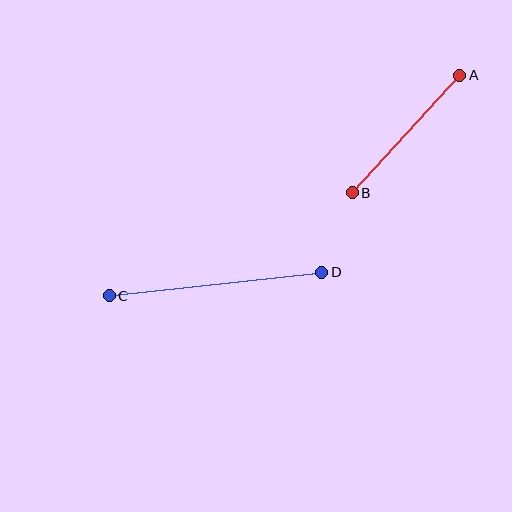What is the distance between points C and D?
The distance is approximately 214 pixels.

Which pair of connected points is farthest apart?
Points C and D are farthest apart.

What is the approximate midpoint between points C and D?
The midpoint is at approximately (216, 284) pixels.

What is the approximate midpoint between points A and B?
The midpoint is at approximately (406, 134) pixels.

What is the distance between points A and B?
The distance is approximately 159 pixels.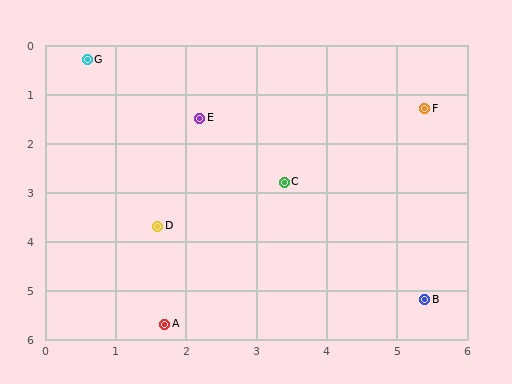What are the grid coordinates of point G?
Point G is at approximately (0.6, 0.3).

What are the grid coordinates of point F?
Point F is at approximately (5.4, 1.3).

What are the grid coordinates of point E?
Point E is at approximately (2.2, 1.5).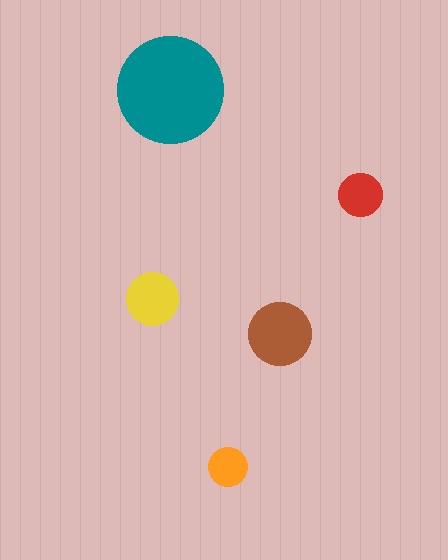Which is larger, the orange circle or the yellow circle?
The yellow one.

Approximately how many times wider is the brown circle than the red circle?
About 1.5 times wider.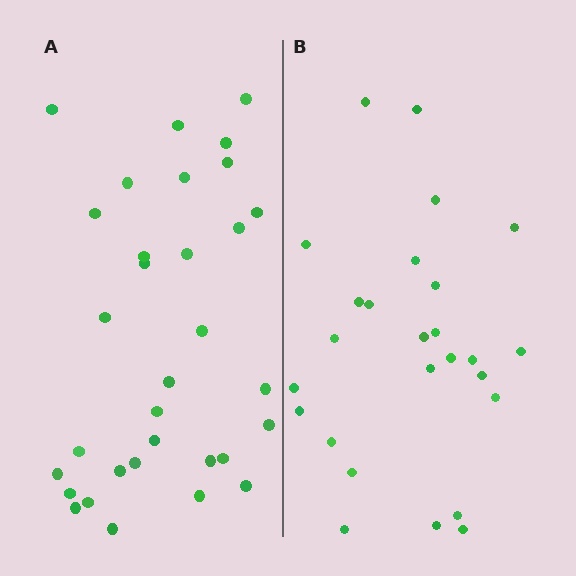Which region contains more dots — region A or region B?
Region A (the left region) has more dots.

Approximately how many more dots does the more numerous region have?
Region A has about 6 more dots than region B.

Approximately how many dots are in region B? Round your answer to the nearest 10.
About 30 dots. (The exact count is 26, which rounds to 30.)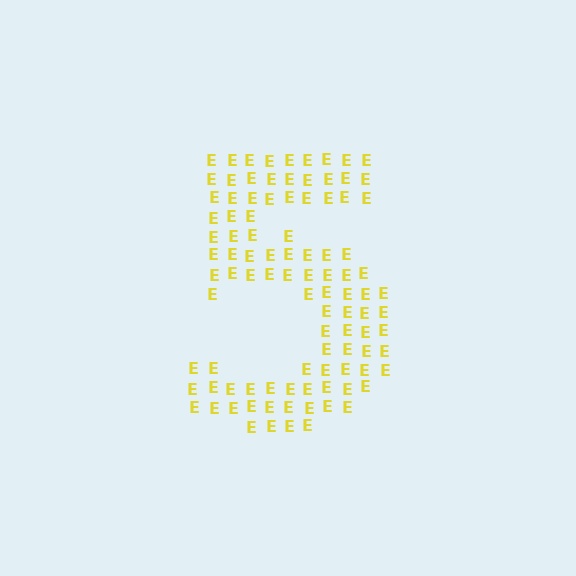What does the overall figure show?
The overall figure shows the digit 5.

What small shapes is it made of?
It is made of small letter E's.